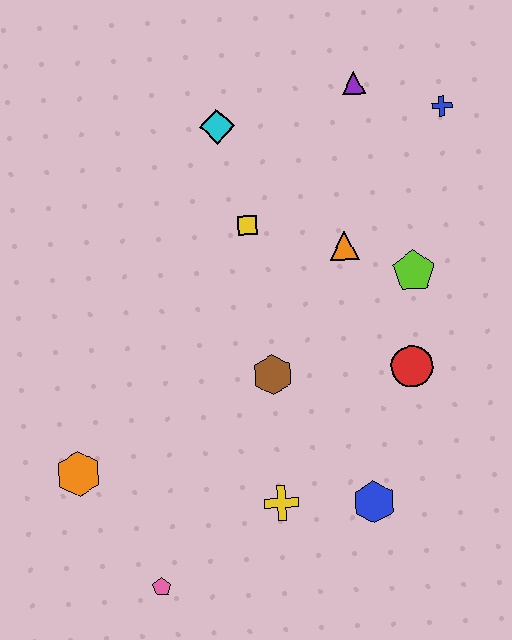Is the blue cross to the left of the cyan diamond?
No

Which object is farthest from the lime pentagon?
The pink pentagon is farthest from the lime pentagon.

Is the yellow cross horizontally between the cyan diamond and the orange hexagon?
No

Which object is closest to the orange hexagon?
The pink pentagon is closest to the orange hexagon.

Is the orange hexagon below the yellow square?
Yes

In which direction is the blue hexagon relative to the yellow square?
The blue hexagon is below the yellow square.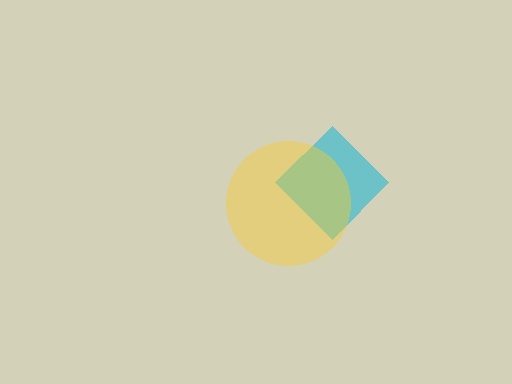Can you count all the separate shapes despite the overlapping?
Yes, there are 2 separate shapes.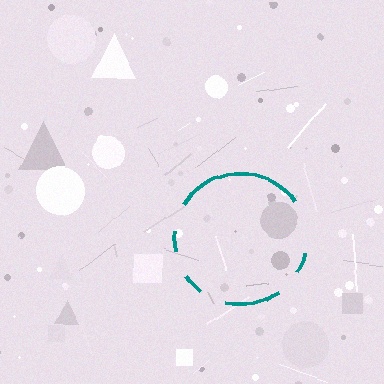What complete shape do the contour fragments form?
The contour fragments form a circle.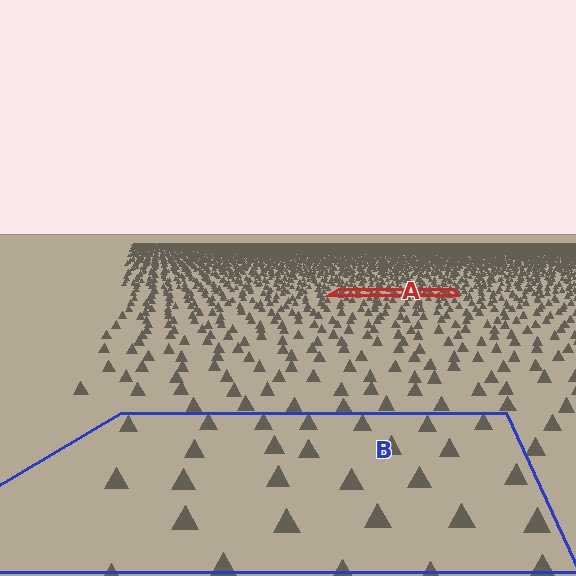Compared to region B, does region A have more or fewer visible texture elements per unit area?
Region A has more texture elements per unit area — they are packed more densely because it is farther away.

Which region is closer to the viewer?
Region B is closer. The texture elements there are larger and more spread out.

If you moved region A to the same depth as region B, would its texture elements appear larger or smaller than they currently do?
They would appear larger. At a closer depth, the same texture elements are projected at a bigger on-screen size.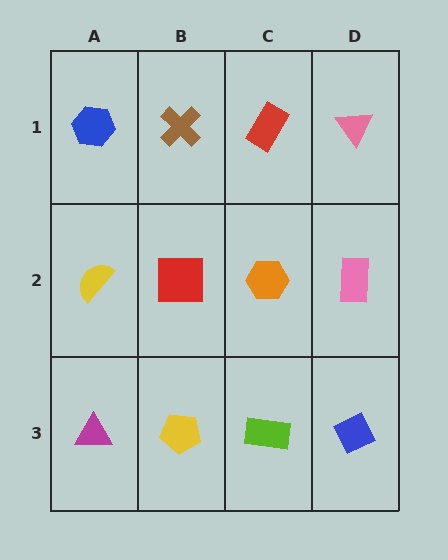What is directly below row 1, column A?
A yellow semicircle.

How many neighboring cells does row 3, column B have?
3.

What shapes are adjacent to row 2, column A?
A blue hexagon (row 1, column A), a magenta triangle (row 3, column A), a red square (row 2, column B).